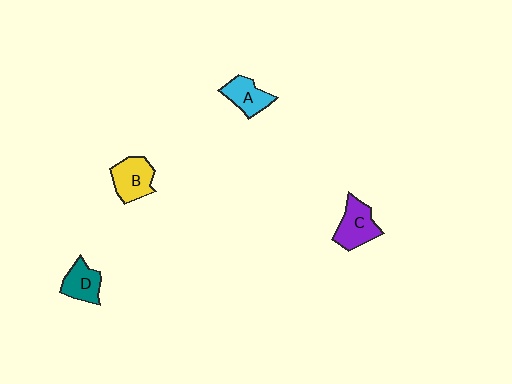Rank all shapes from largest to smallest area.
From largest to smallest: C (purple), B (yellow), D (teal), A (cyan).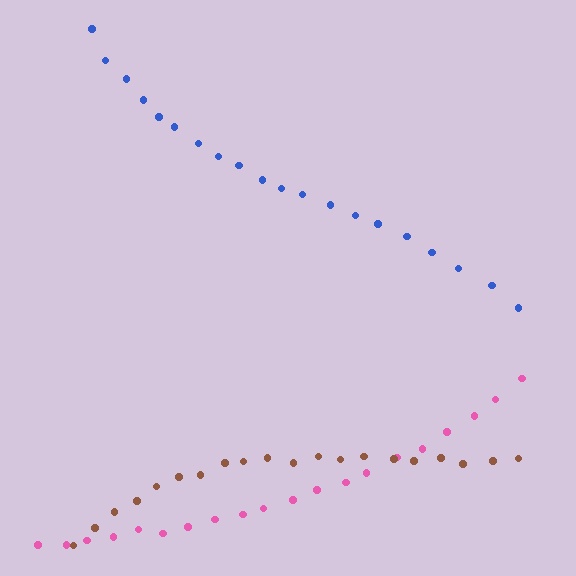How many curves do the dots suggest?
There are 3 distinct paths.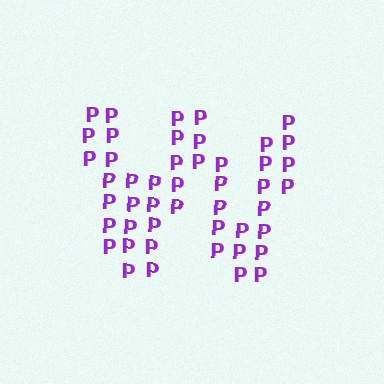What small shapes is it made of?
It is made of small letter P's.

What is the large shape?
The large shape is the letter W.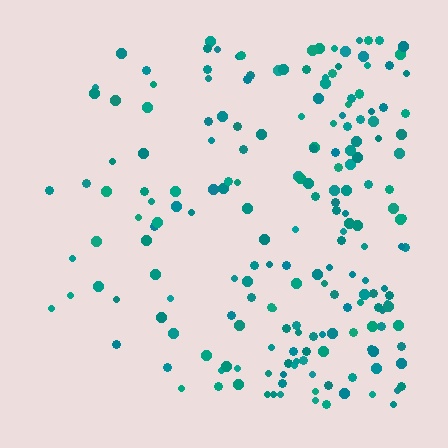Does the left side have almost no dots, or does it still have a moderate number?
Still a moderate number, just noticeably fewer than the right.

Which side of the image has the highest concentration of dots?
The right.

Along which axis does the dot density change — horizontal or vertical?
Horizontal.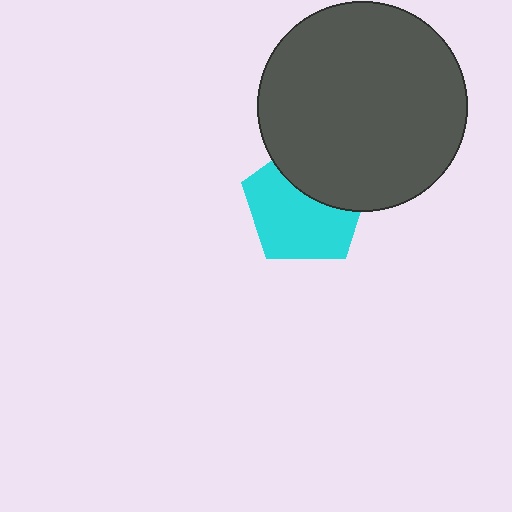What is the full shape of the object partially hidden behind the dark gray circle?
The partially hidden object is a cyan pentagon.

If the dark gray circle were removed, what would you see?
You would see the complete cyan pentagon.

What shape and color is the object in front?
The object in front is a dark gray circle.